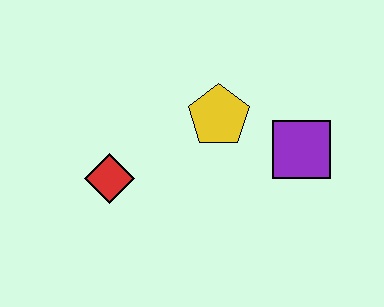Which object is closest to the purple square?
The yellow pentagon is closest to the purple square.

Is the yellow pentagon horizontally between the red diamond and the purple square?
Yes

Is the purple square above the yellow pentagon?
No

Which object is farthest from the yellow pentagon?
The red diamond is farthest from the yellow pentagon.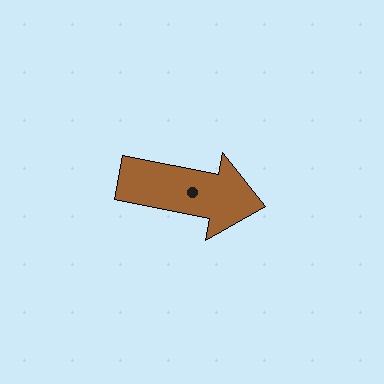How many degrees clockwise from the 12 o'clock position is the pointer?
Approximately 101 degrees.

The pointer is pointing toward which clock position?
Roughly 3 o'clock.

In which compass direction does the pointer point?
East.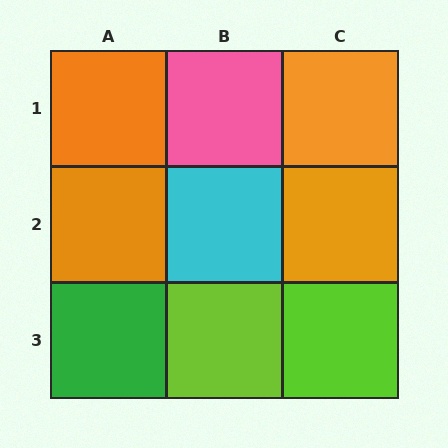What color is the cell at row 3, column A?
Green.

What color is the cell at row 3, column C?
Lime.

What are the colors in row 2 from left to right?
Orange, cyan, orange.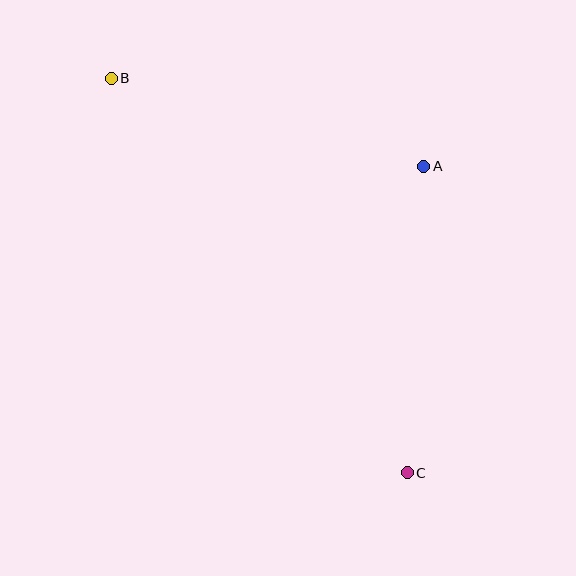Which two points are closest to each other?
Points A and C are closest to each other.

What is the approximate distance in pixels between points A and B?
The distance between A and B is approximately 325 pixels.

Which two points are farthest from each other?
Points B and C are farthest from each other.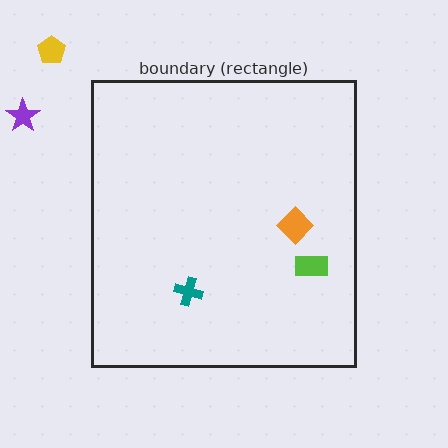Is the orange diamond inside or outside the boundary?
Inside.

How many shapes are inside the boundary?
3 inside, 2 outside.